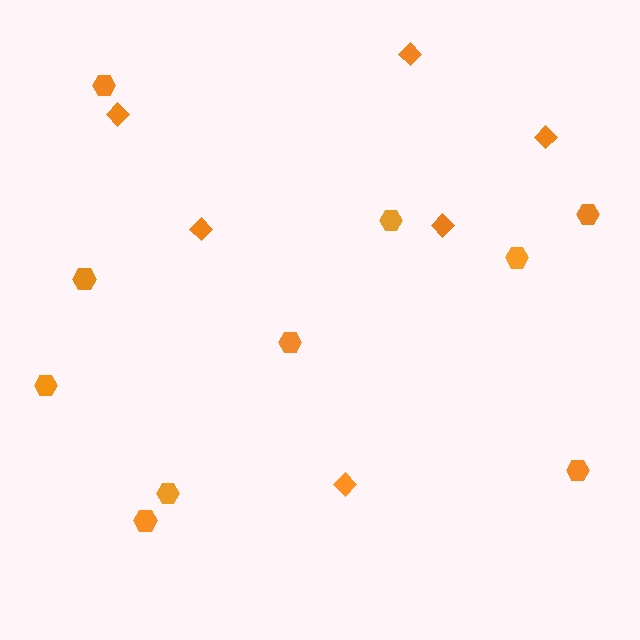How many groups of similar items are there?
There are 2 groups: one group of diamonds (6) and one group of hexagons (10).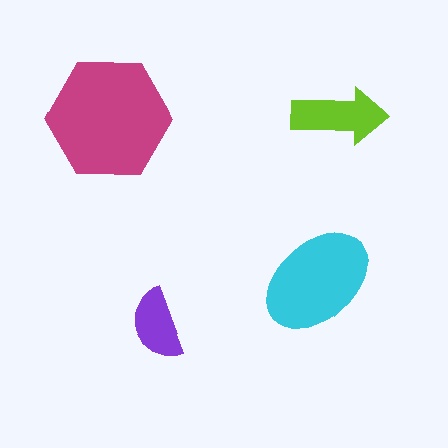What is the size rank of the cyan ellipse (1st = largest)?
2nd.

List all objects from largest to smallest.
The magenta hexagon, the cyan ellipse, the lime arrow, the purple semicircle.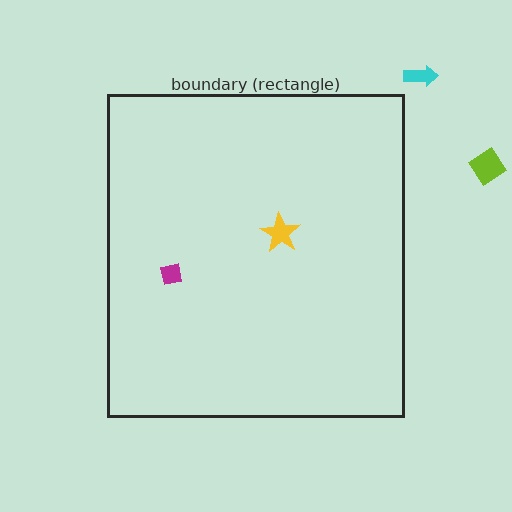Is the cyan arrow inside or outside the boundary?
Outside.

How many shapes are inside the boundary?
2 inside, 2 outside.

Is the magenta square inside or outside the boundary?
Inside.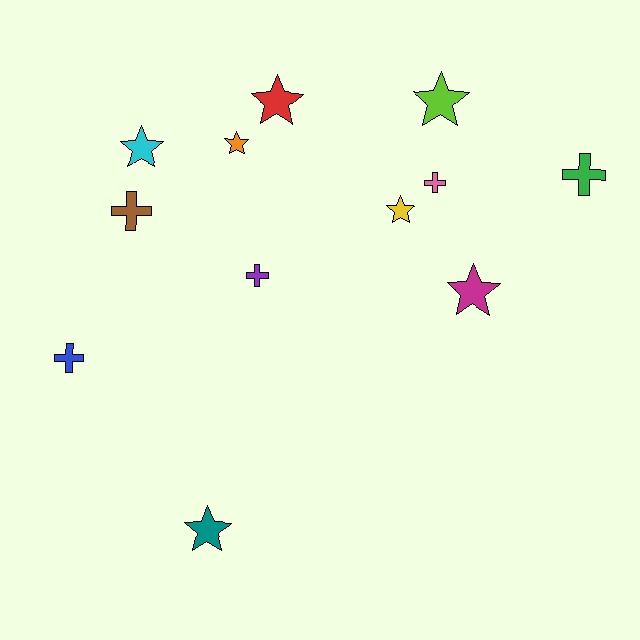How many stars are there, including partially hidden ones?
There are 7 stars.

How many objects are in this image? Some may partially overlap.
There are 12 objects.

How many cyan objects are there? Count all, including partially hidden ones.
There is 1 cyan object.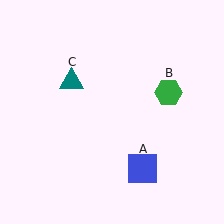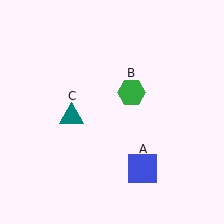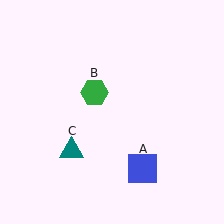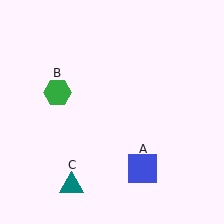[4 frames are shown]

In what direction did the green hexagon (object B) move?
The green hexagon (object B) moved left.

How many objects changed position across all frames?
2 objects changed position: green hexagon (object B), teal triangle (object C).